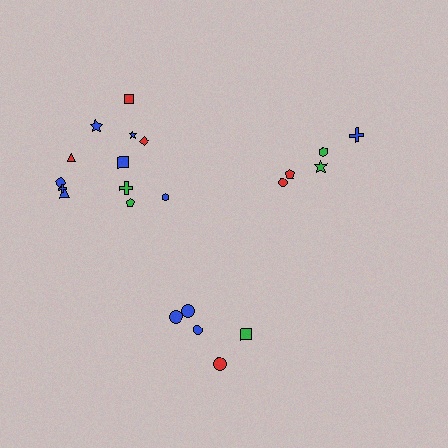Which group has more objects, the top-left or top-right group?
The top-left group.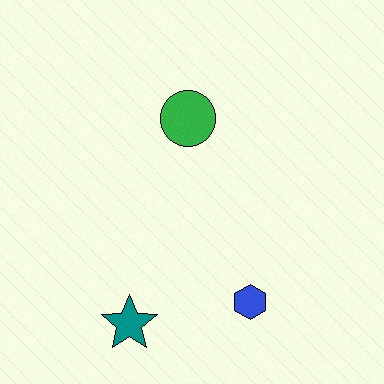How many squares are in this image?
There are no squares.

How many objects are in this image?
There are 3 objects.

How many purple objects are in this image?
There are no purple objects.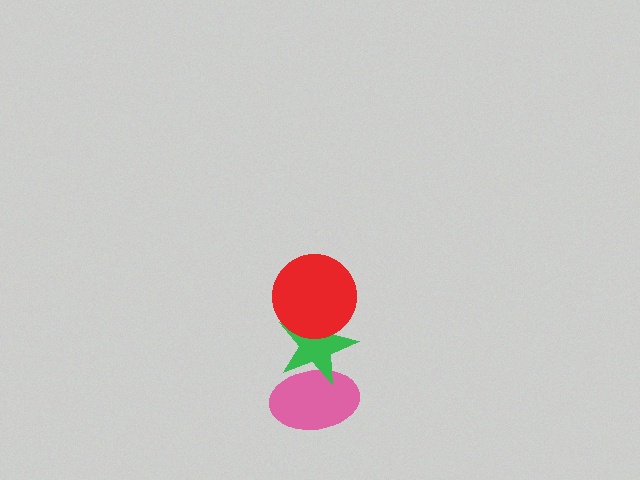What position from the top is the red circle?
The red circle is 1st from the top.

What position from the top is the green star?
The green star is 2nd from the top.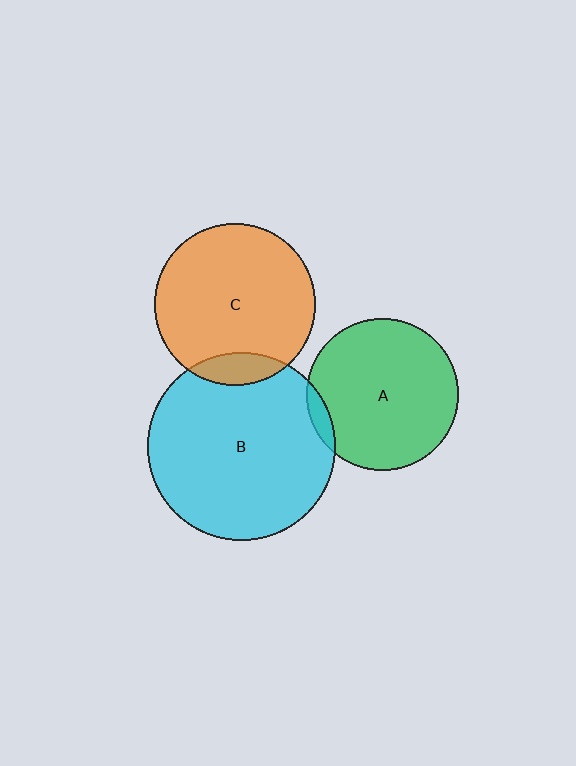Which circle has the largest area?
Circle B (cyan).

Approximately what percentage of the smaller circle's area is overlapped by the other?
Approximately 10%.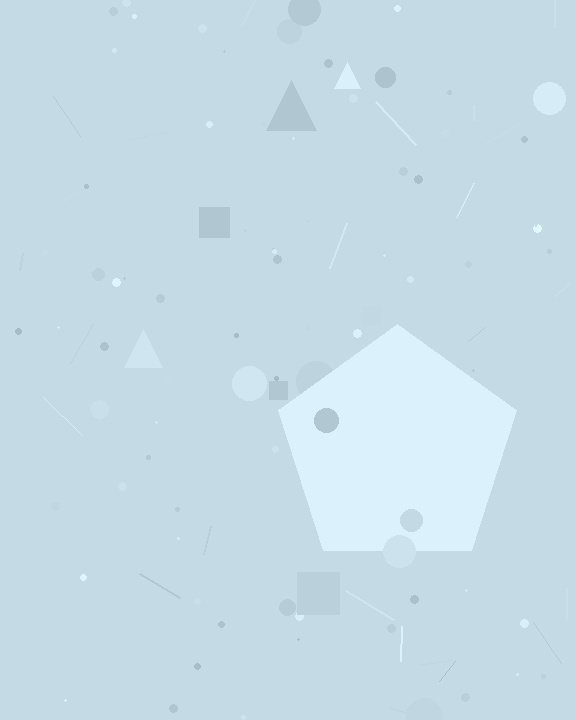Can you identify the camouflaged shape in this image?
The camouflaged shape is a pentagon.